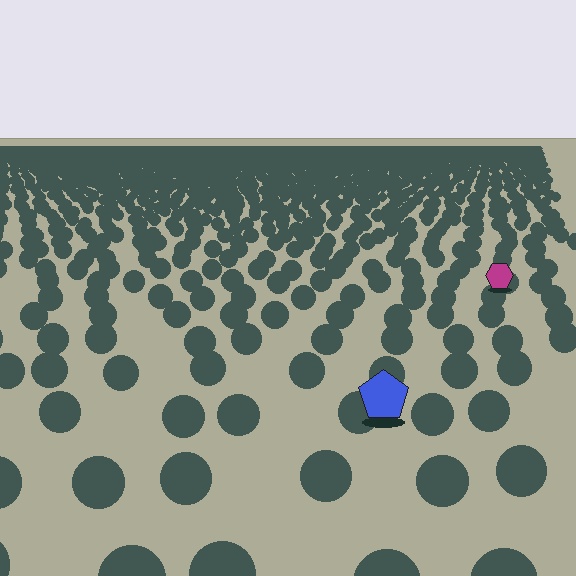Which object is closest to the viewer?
The blue pentagon is closest. The texture marks near it are larger and more spread out.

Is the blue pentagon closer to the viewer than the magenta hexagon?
Yes. The blue pentagon is closer — you can tell from the texture gradient: the ground texture is coarser near it.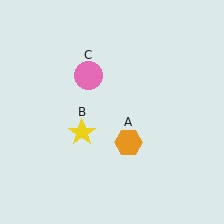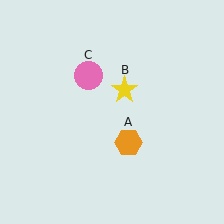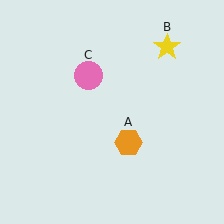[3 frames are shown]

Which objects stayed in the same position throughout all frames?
Orange hexagon (object A) and pink circle (object C) remained stationary.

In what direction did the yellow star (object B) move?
The yellow star (object B) moved up and to the right.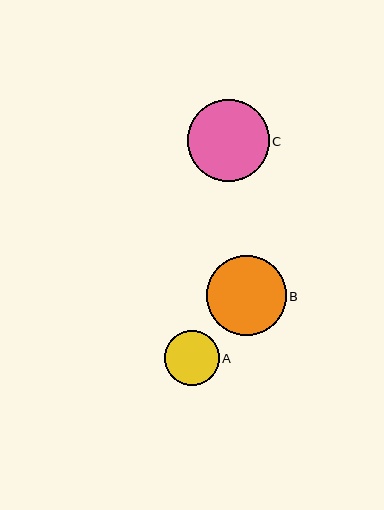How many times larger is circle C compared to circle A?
Circle C is approximately 1.5 times the size of circle A.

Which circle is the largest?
Circle C is the largest with a size of approximately 82 pixels.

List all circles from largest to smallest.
From largest to smallest: C, B, A.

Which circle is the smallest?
Circle A is the smallest with a size of approximately 55 pixels.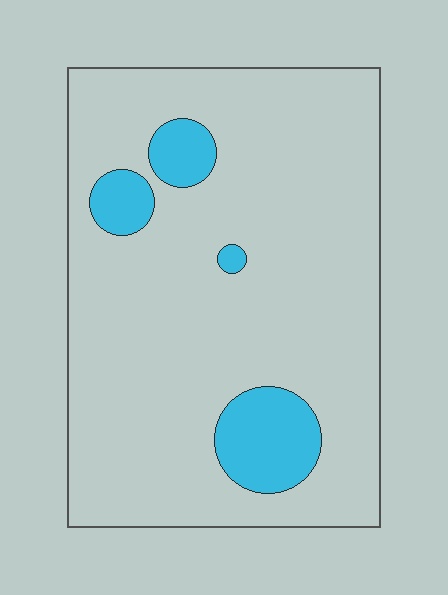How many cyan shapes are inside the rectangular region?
4.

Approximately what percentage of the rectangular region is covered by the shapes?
Approximately 10%.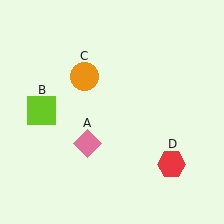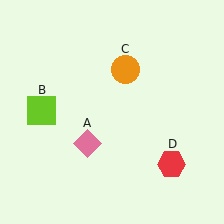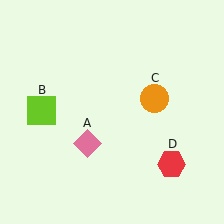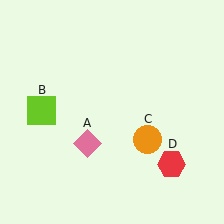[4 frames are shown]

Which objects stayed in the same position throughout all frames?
Pink diamond (object A) and lime square (object B) and red hexagon (object D) remained stationary.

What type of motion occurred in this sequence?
The orange circle (object C) rotated clockwise around the center of the scene.